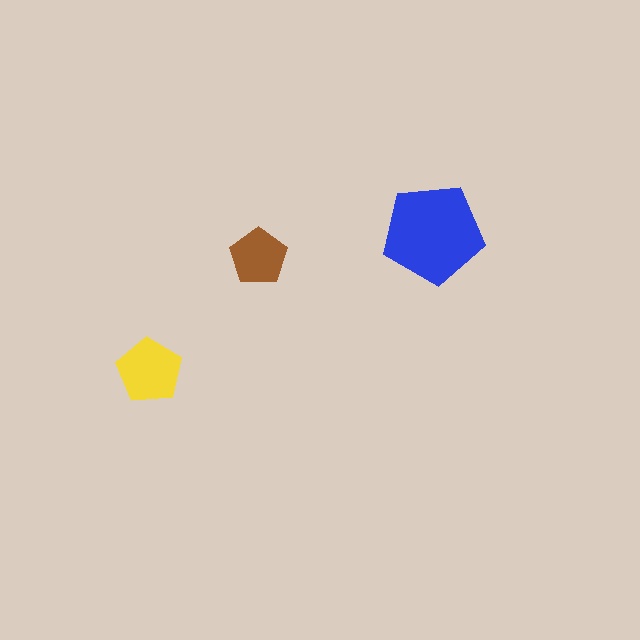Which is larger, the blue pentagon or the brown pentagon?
The blue one.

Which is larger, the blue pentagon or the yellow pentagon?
The blue one.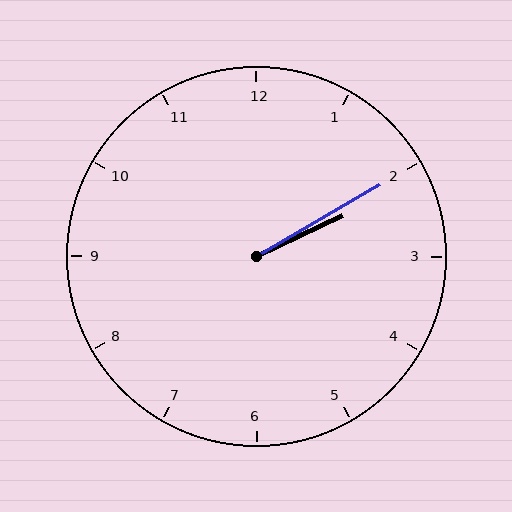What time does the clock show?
2:10.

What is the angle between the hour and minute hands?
Approximately 5 degrees.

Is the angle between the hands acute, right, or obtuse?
It is acute.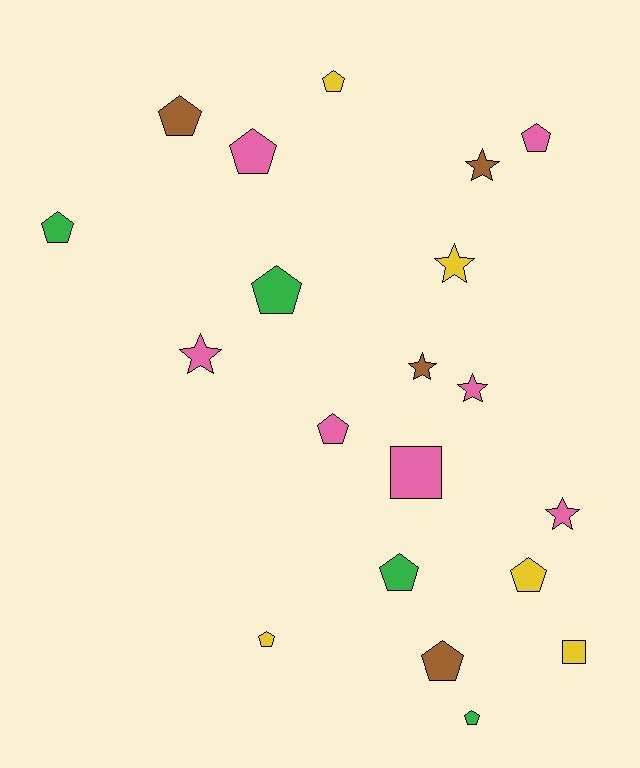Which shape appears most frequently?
Pentagon, with 12 objects.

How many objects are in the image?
There are 20 objects.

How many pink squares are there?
There is 1 pink square.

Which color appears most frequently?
Pink, with 7 objects.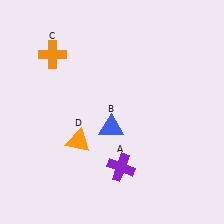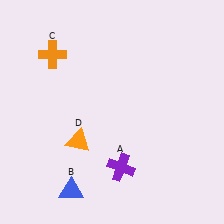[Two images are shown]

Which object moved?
The blue triangle (B) moved down.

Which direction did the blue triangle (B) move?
The blue triangle (B) moved down.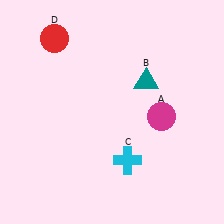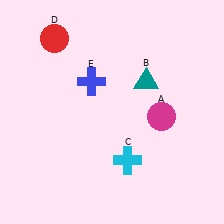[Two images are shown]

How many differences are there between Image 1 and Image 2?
There is 1 difference between the two images.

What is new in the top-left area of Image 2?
A blue cross (E) was added in the top-left area of Image 2.